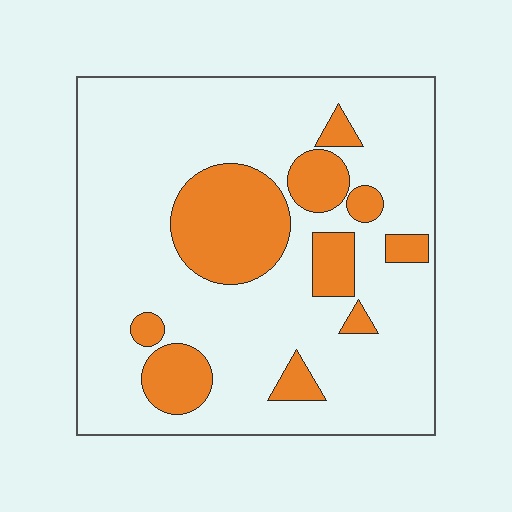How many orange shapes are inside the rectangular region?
10.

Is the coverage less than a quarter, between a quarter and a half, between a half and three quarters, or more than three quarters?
Less than a quarter.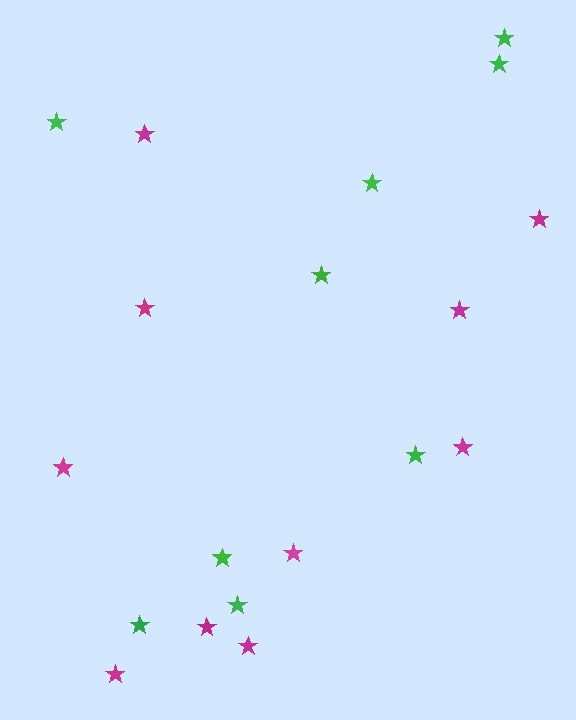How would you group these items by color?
There are 2 groups: one group of magenta stars (10) and one group of green stars (9).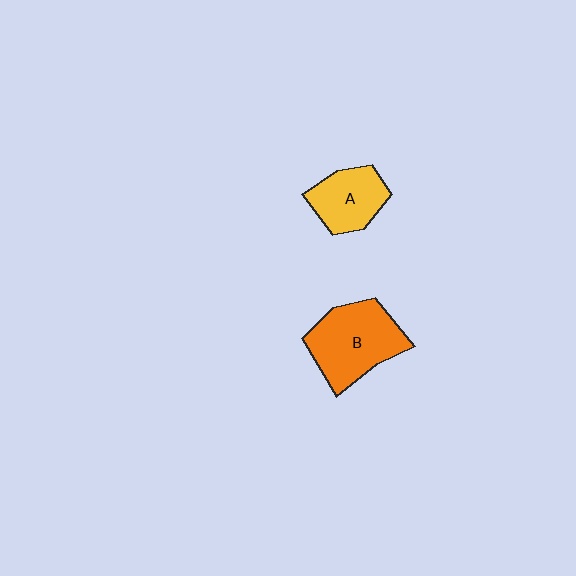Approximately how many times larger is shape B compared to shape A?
Approximately 1.5 times.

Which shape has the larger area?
Shape B (orange).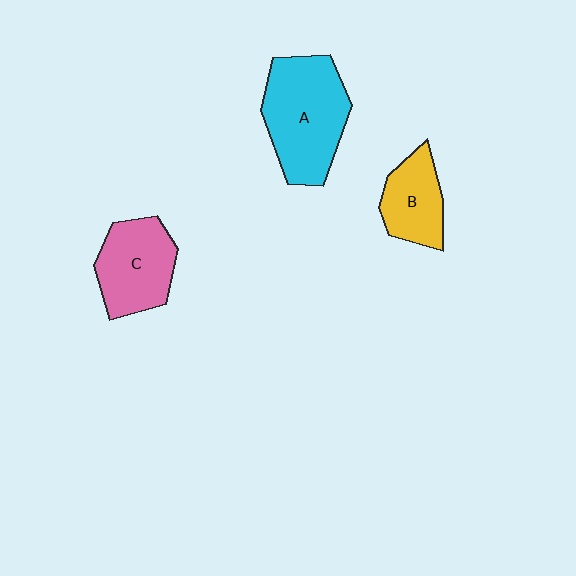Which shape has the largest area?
Shape A (cyan).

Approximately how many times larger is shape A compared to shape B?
Approximately 1.8 times.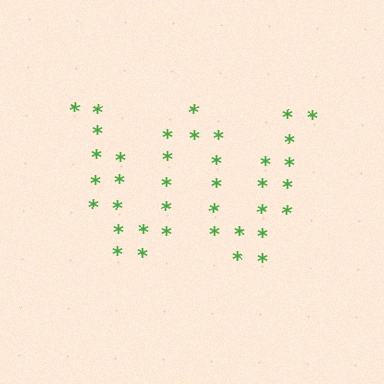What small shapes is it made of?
It is made of small asterisks.